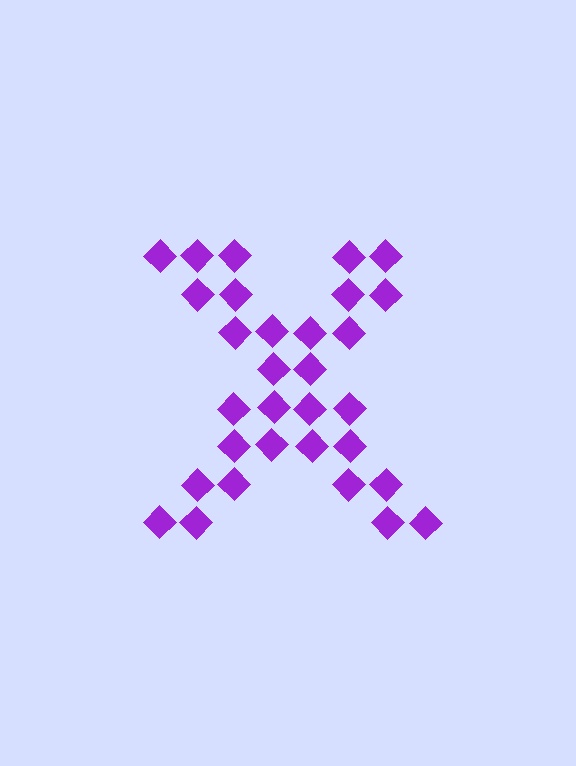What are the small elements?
The small elements are diamonds.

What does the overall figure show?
The overall figure shows the letter X.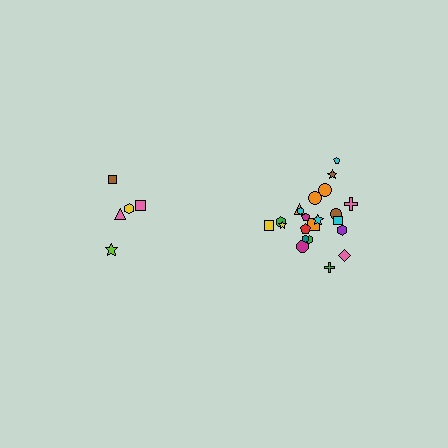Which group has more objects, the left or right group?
The right group.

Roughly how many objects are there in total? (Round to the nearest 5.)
Roughly 25 objects in total.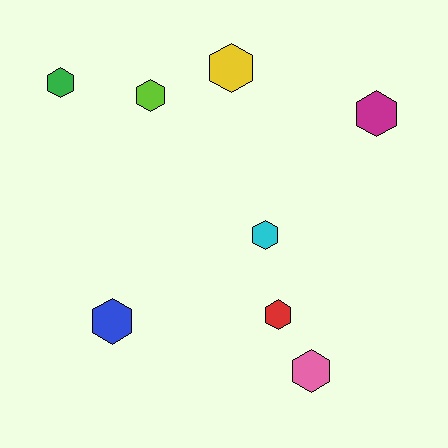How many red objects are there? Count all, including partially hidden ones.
There is 1 red object.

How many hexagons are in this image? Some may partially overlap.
There are 8 hexagons.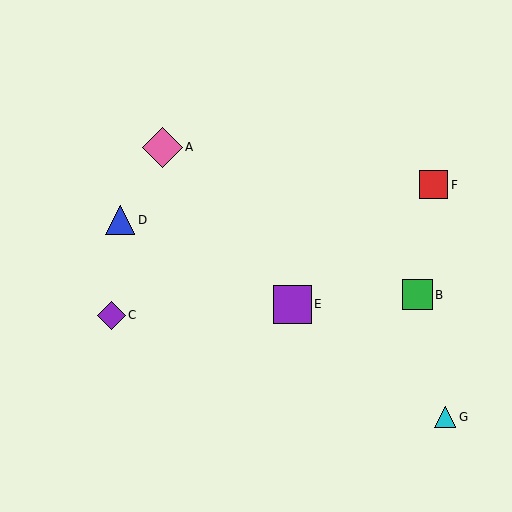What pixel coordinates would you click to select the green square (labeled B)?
Click at (418, 295) to select the green square B.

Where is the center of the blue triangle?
The center of the blue triangle is at (120, 220).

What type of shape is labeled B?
Shape B is a green square.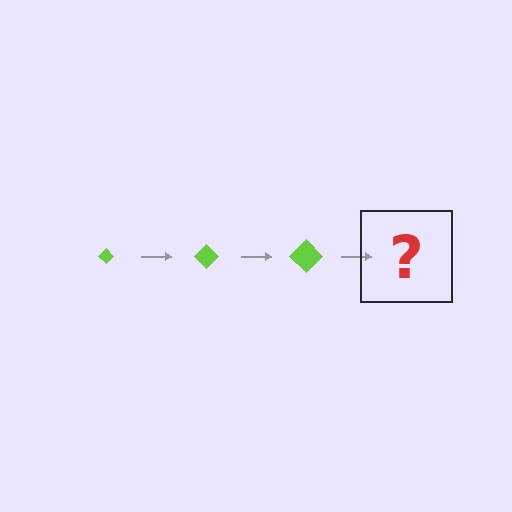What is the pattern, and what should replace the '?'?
The pattern is that the diamond gets progressively larger each step. The '?' should be a lime diamond, larger than the previous one.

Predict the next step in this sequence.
The next step is a lime diamond, larger than the previous one.